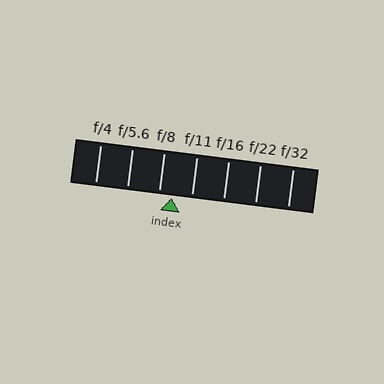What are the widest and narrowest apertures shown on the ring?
The widest aperture shown is f/4 and the narrowest is f/32.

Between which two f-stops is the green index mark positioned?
The index mark is between f/8 and f/11.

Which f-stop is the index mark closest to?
The index mark is closest to f/8.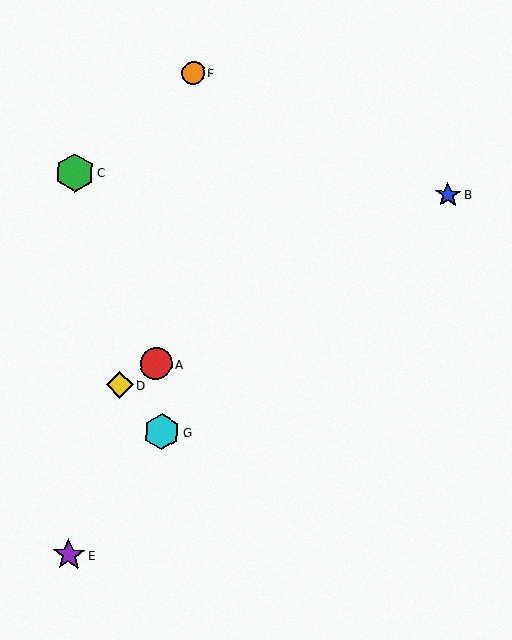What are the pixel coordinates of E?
Object E is at (69, 555).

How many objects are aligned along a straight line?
3 objects (A, B, D) are aligned along a straight line.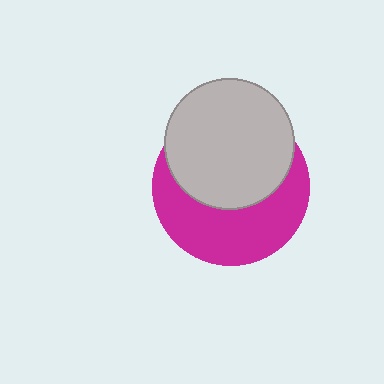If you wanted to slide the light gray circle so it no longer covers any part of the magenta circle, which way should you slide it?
Slide it up — that is the most direct way to separate the two shapes.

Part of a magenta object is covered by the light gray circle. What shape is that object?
It is a circle.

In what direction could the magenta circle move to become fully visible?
The magenta circle could move down. That would shift it out from behind the light gray circle entirely.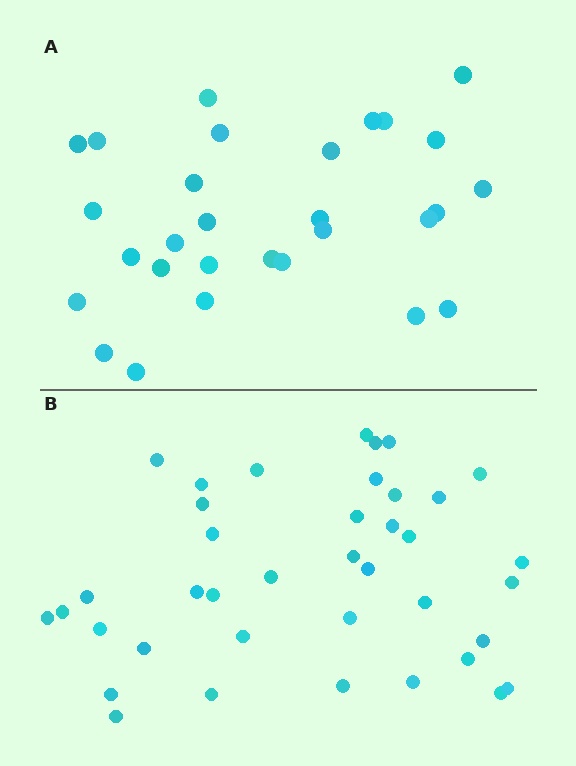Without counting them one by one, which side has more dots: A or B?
Region B (the bottom region) has more dots.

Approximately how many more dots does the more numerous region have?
Region B has roughly 10 or so more dots than region A.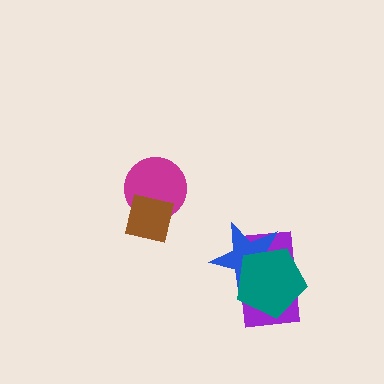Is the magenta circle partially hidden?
Yes, it is partially covered by another shape.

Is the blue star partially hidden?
Yes, it is partially covered by another shape.